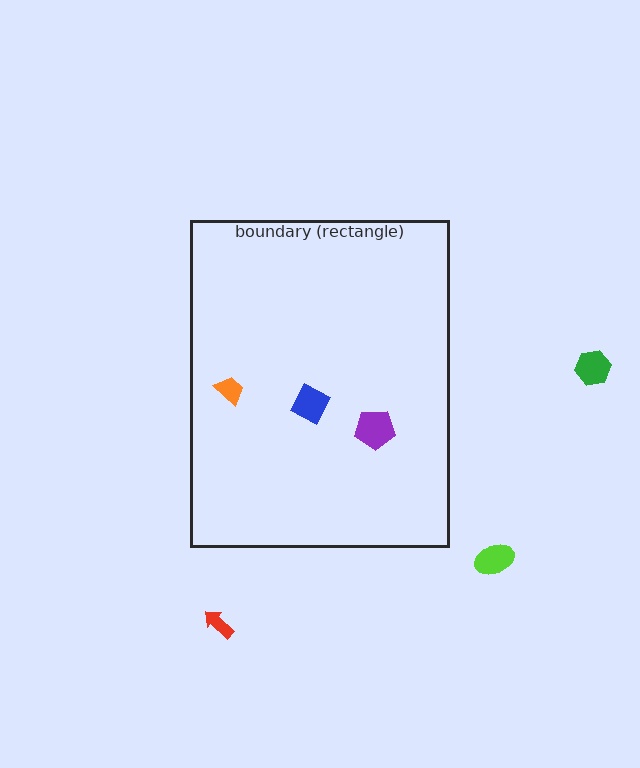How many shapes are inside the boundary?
3 inside, 3 outside.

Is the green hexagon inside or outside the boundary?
Outside.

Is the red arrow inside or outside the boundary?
Outside.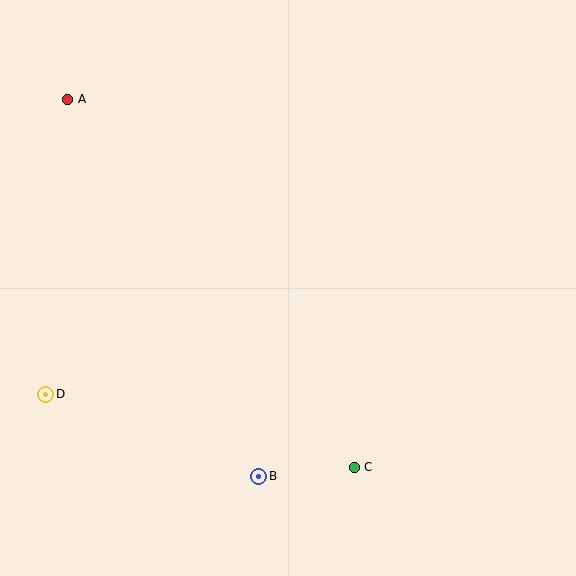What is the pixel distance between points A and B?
The distance between A and B is 423 pixels.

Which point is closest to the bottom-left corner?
Point D is closest to the bottom-left corner.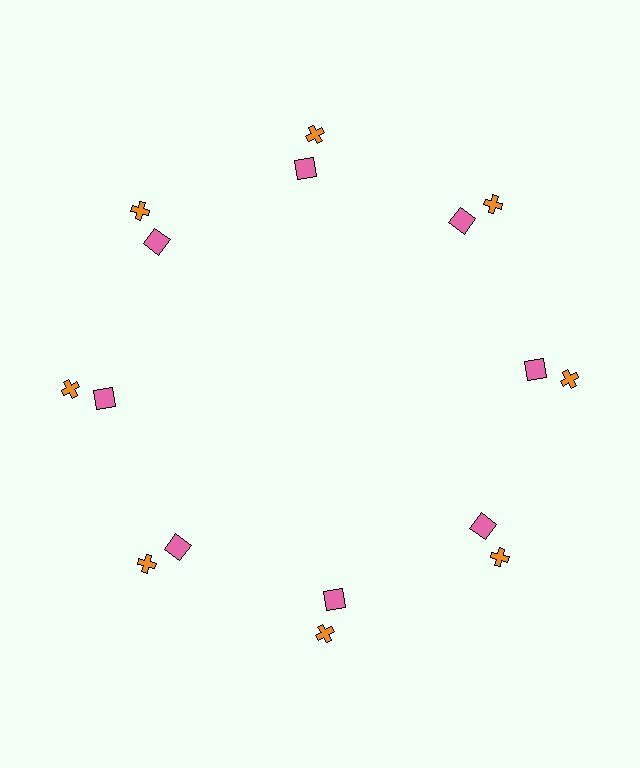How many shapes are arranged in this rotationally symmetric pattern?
There are 16 shapes, arranged in 8 groups of 2.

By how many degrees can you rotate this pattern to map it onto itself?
The pattern maps onto itself every 45 degrees of rotation.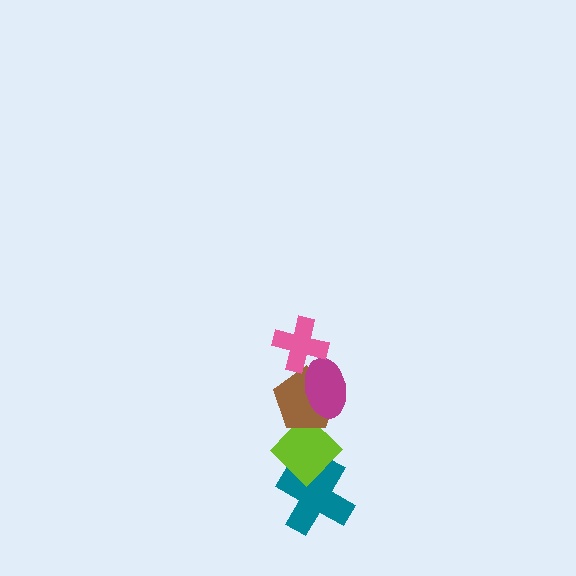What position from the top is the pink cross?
The pink cross is 1st from the top.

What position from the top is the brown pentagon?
The brown pentagon is 3rd from the top.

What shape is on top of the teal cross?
The lime diamond is on top of the teal cross.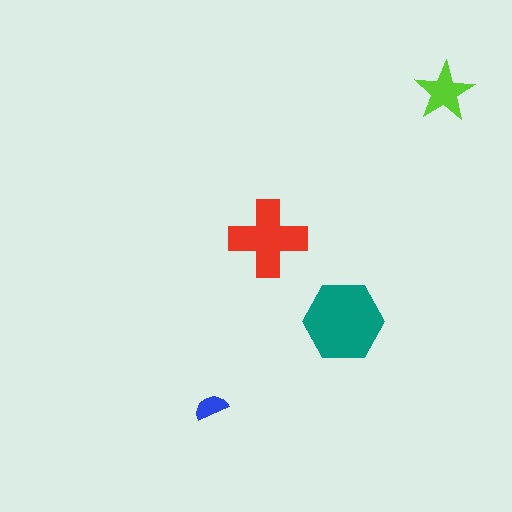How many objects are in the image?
There are 4 objects in the image.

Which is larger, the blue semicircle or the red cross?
The red cross.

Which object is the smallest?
The blue semicircle.